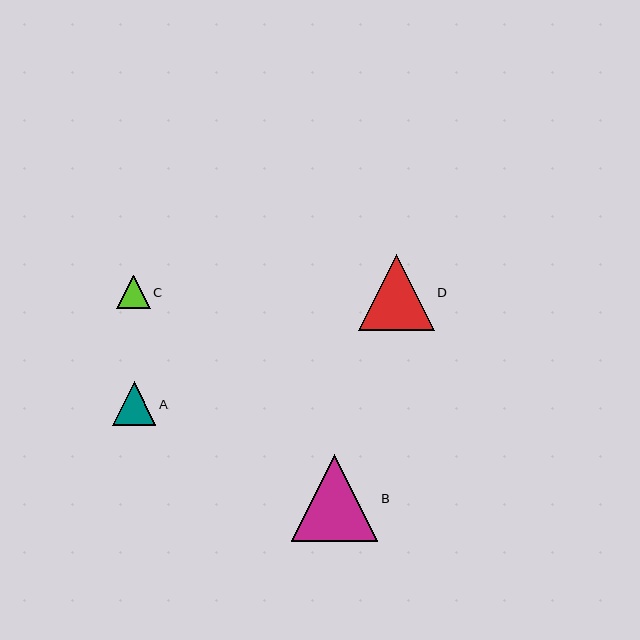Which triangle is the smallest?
Triangle C is the smallest with a size of approximately 34 pixels.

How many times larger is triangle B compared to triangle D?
Triangle B is approximately 1.1 times the size of triangle D.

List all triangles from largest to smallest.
From largest to smallest: B, D, A, C.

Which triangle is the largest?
Triangle B is the largest with a size of approximately 86 pixels.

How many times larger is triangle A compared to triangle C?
Triangle A is approximately 1.3 times the size of triangle C.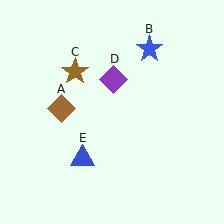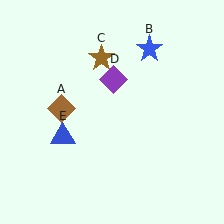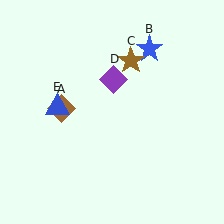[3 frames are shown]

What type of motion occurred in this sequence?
The brown star (object C), blue triangle (object E) rotated clockwise around the center of the scene.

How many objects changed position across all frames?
2 objects changed position: brown star (object C), blue triangle (object E).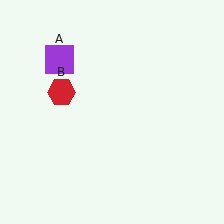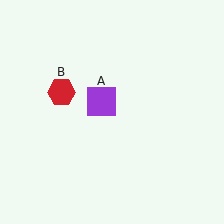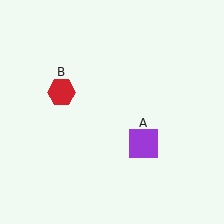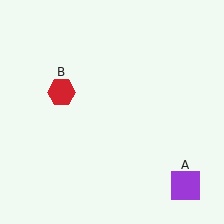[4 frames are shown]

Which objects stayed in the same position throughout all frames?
Red hexagon (object B) remained stationary.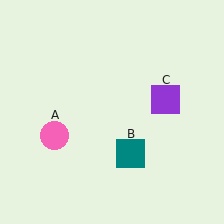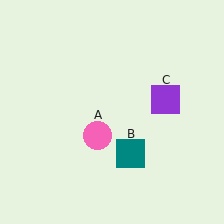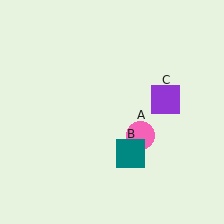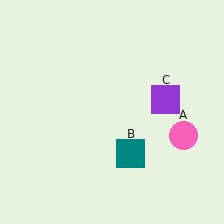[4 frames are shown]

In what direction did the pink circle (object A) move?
The pink circle (object A) moved right.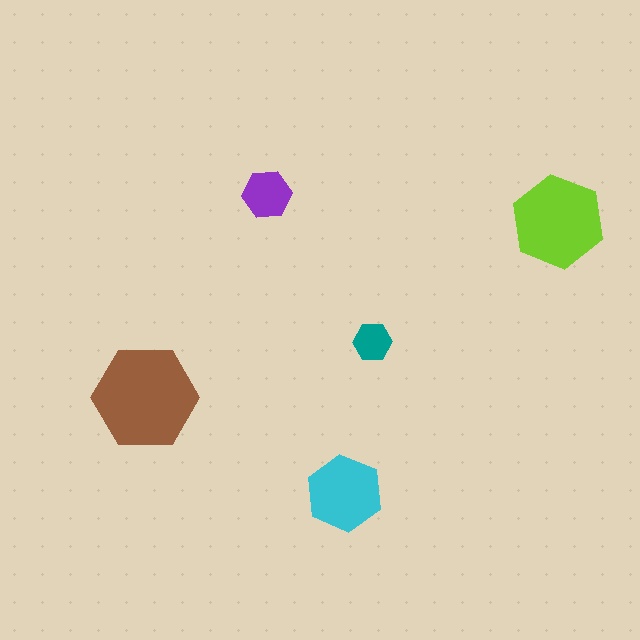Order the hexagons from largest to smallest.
the brown one, the lime one, the cyan one, the purple one, the teal one.